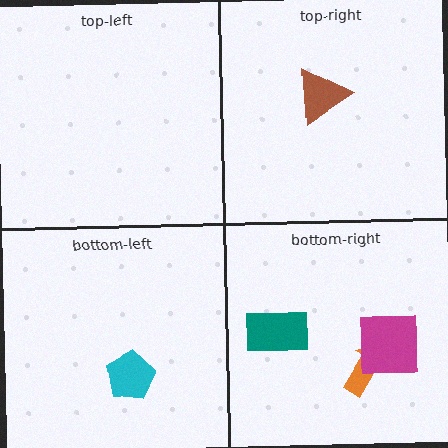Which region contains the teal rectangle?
The bottom-right region.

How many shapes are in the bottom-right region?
3.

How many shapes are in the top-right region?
1.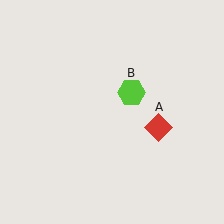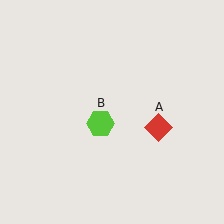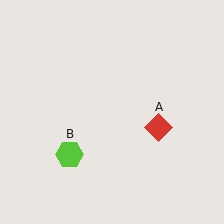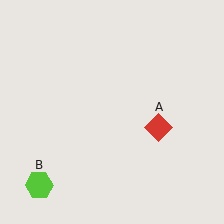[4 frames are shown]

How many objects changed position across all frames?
1 object changed position: lime hexagon (object B).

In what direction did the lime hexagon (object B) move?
The lime hexagon (object B) moved down and to the left.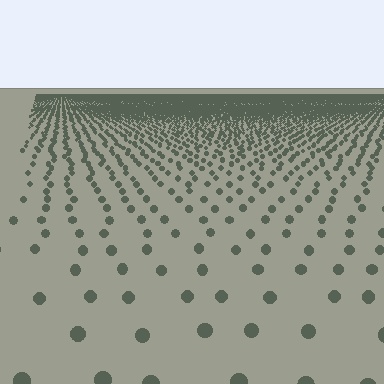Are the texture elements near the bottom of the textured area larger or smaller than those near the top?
Larger. Near the bottom, elements are closer to the viewer and appear at a bigger on-screen size.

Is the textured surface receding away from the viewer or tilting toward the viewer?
The surface is receding away from the viewer. Texture elements get smaller and denser toward the top.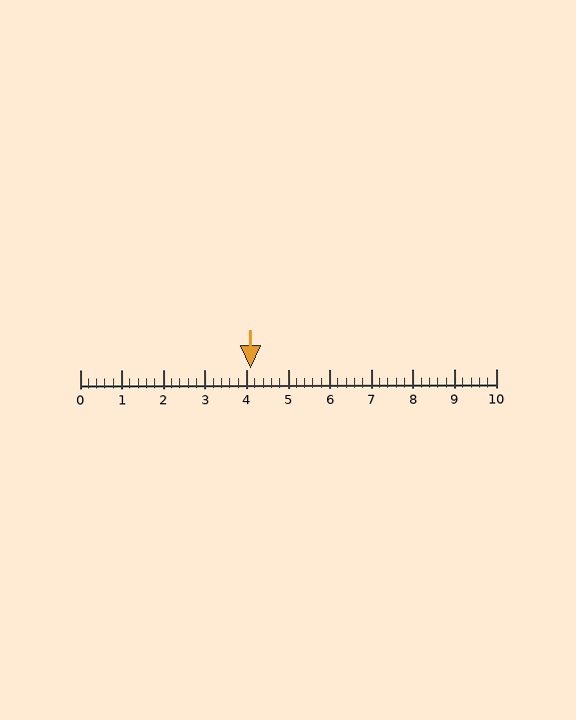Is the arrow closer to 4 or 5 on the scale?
The arrow is closer to 4.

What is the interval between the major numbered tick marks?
The major tick marks are spaced 1 units apart.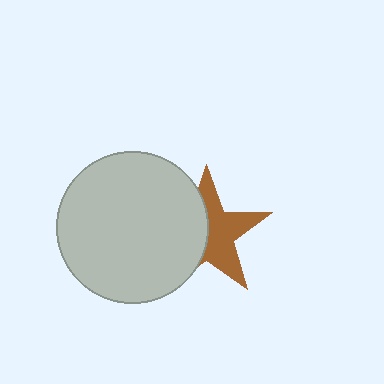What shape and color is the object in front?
The object in front is a light gray circle.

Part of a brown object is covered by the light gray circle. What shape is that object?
It is a star.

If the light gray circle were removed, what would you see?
You would see the complete brown star.